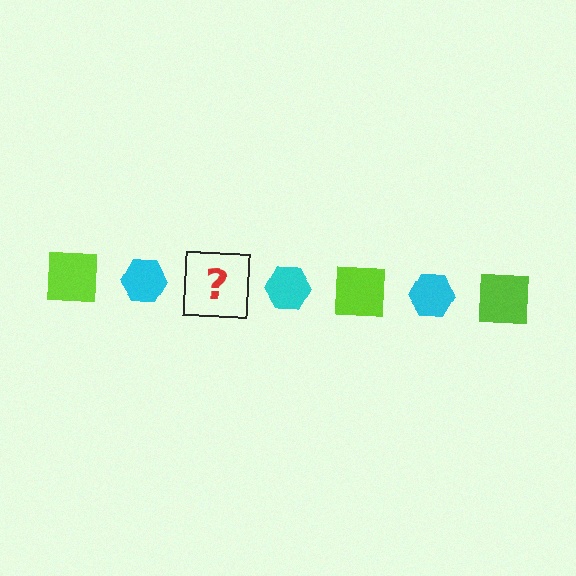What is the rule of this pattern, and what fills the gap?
The rule is that the pattern alternates between lime square and cyan hexagon. The gap should be filled with a lime square.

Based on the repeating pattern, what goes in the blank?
The blank should be a lime square.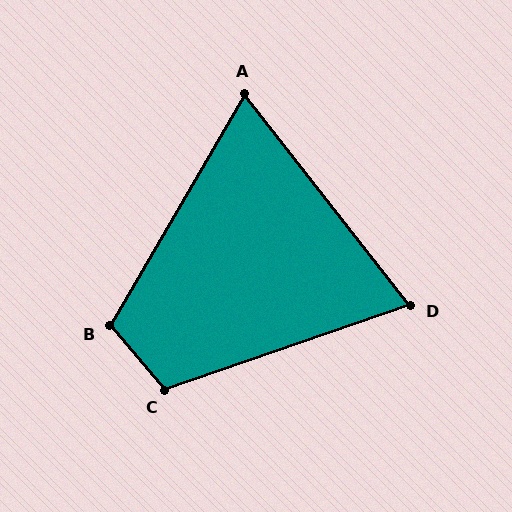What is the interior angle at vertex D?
Approximately 71 degrees (acute).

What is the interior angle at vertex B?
Approximately 109 degrees (obtuse).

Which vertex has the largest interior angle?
C, at approximately 112 degrees.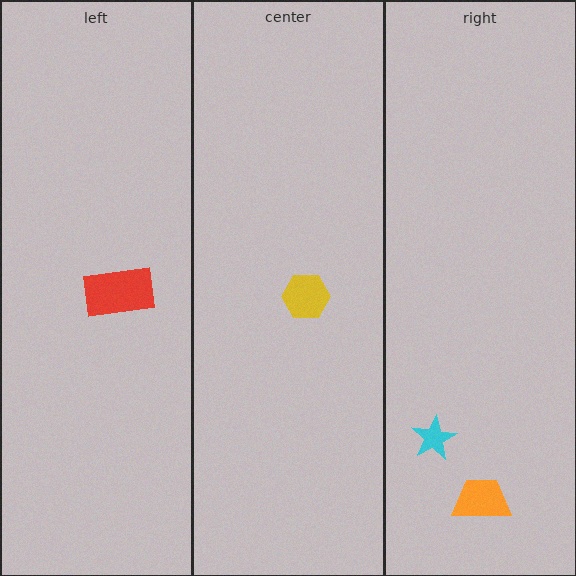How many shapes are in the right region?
2.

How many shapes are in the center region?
1.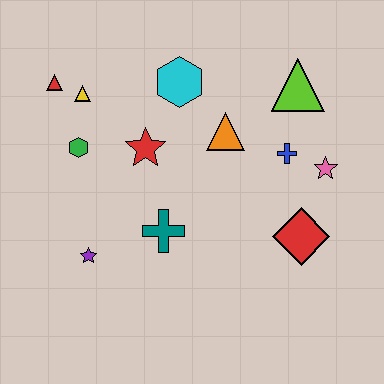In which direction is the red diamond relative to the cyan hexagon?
The red diamond is below the cyan hexagon.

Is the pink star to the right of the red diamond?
Yes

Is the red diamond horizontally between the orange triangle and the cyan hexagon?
No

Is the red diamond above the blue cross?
No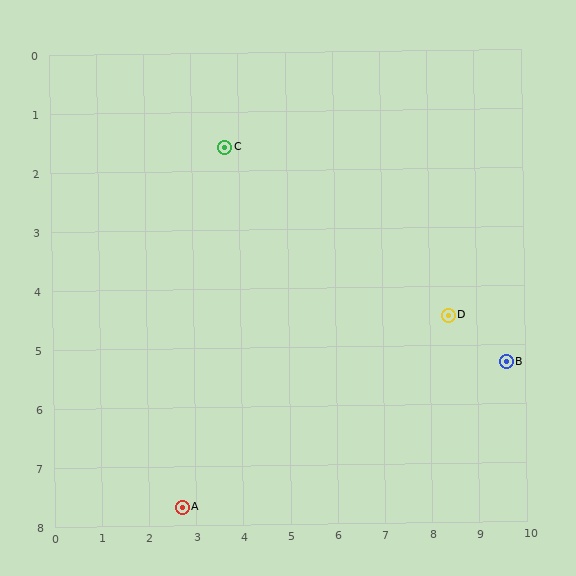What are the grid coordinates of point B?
Point B is at approximately (9.6, 5.3).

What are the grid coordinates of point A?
Point A is at approximately (2.7, 7.7).